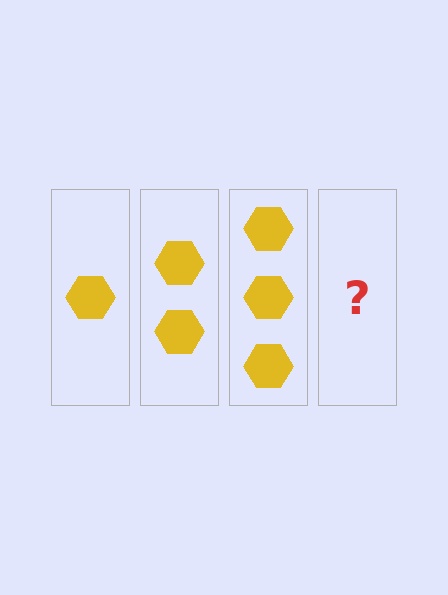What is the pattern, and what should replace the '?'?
The pattern is that each step adds one more hexagon. The '?' should be 4 hexagons.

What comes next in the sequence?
The next element should be 4 hexagons.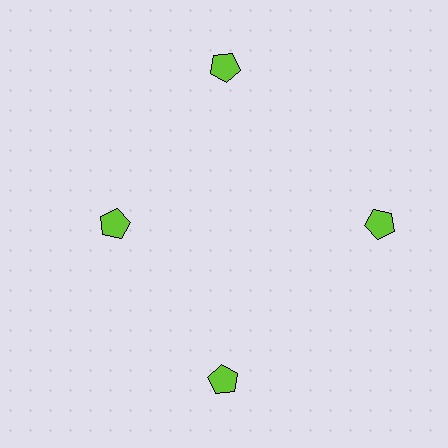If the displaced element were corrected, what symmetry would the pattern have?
It would have 4-fold rotational symmetry — the pattern would map onto itself every 90 degrees.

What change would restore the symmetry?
The symmetry would be restored by moving it outward, back onto the ring so that all 4 pentagons sit at equal angles and equal distance from the center.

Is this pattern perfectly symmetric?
No. The 4 lime pentagons are arranged in a ring, but one element near the 9 o'clock position is pulled inward toward the center, breaking the 4-fold rotational symmetry.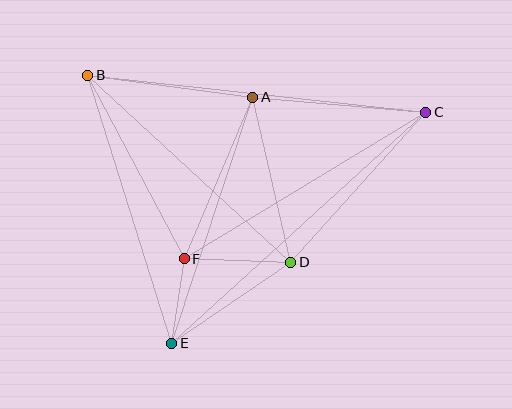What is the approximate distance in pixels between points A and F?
The distance between A and F is approximately 175 pixels.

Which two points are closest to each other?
Points E and F are closest to each other.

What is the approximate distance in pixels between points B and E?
The distance between B and E is approximately 281 pixels.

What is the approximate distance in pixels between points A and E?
The distance between A and E is approximately 259 pixels.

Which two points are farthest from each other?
Points C and E are farthest from each other.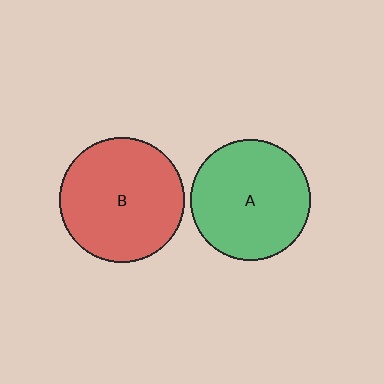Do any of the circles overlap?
No, none of the circles overlap.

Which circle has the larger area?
Circle B (red).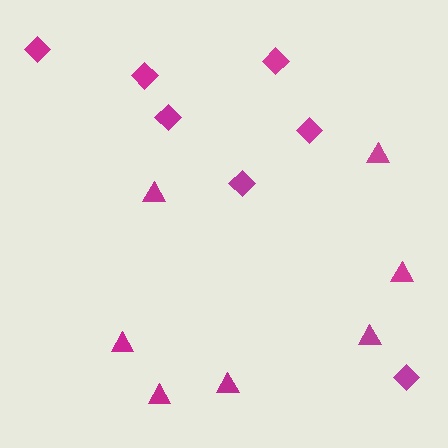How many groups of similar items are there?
There are 2 groups: one group of triangles (7) and one group of diamonds (7).